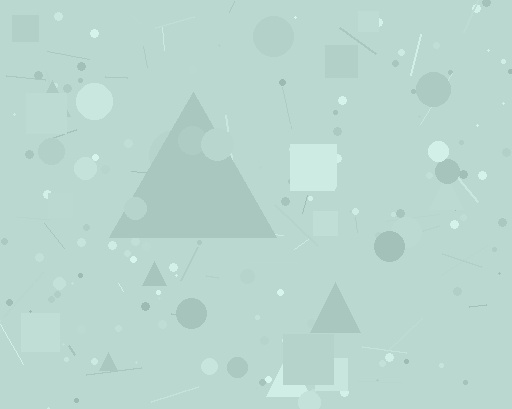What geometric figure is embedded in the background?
A triangle is embedded in the background.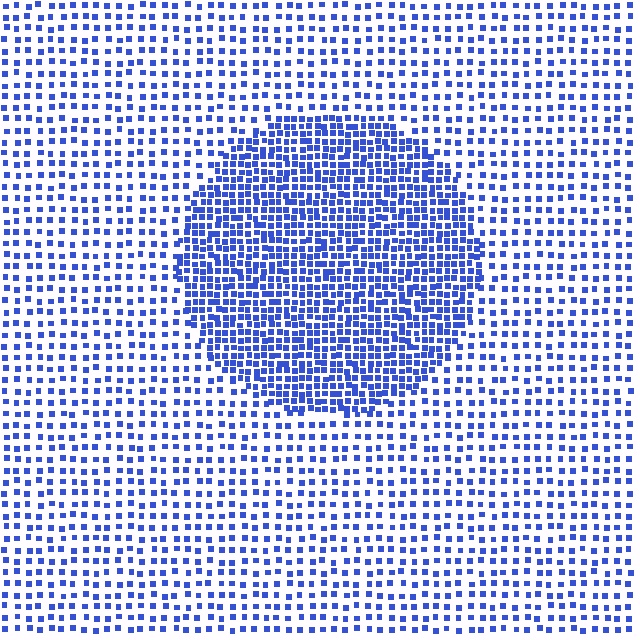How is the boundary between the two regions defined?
The boundary is defined by a change in element density (approximately 2.2x ratio). All elements are the same color, size, and shape.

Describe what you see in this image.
The image contains small blue elements arranged at two different densities. A circle-shaped region is visible where the elements are more densely packed than the surrounding area.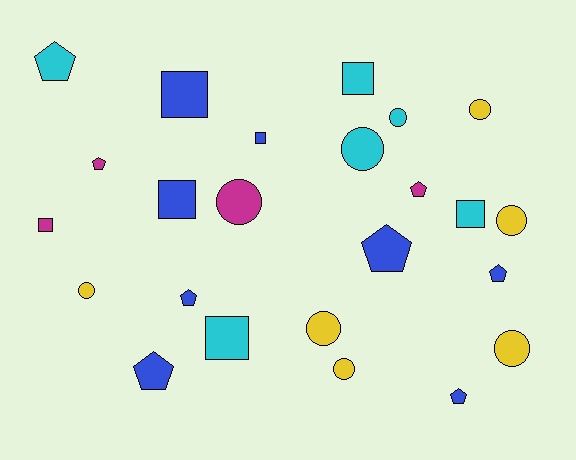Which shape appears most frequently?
Circle, with 9 objects.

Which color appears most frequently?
Blue, with 8 objects.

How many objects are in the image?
There are 24 objects.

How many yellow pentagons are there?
There are no yellow pentagons.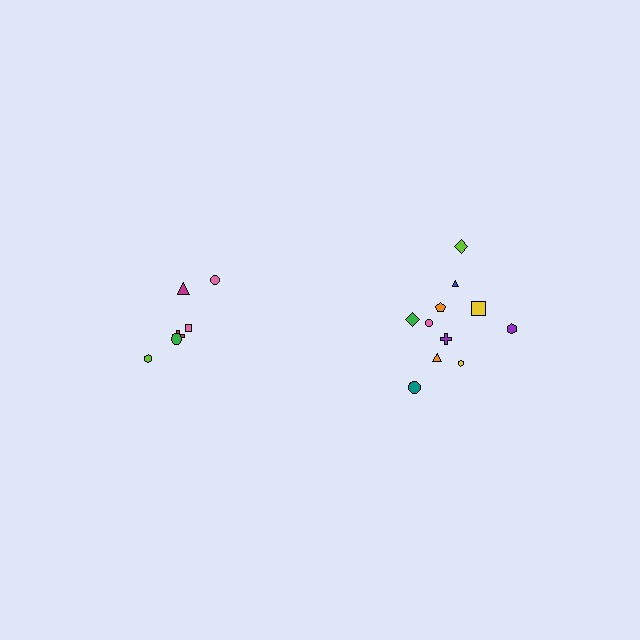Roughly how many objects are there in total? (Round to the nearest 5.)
Roughly 20 objects in total.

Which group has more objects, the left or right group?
The right group.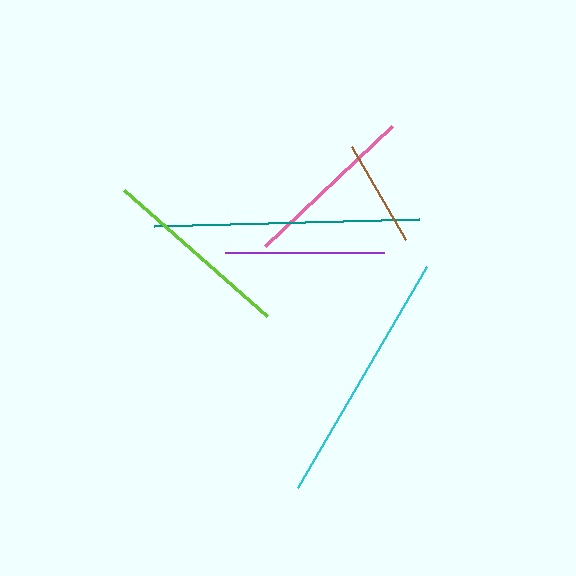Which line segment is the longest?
The teal line is the longest at approximately 265 pixels.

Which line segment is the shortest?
The brown line is the shortest at approximately 108 pixels.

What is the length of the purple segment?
The purple segment is approximately 159 pixels long.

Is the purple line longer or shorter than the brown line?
The purple line is longer than the brown line.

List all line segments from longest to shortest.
From longest to shortest: teal, cyan, lime, pink, purple, brown.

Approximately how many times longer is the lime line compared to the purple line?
The lime line is approximately 1.2 times the length of the purple line.